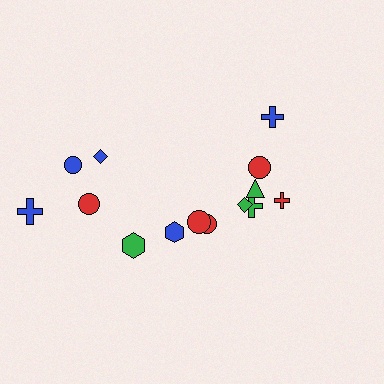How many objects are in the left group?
There are 6 objects.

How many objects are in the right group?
There are 8 objects.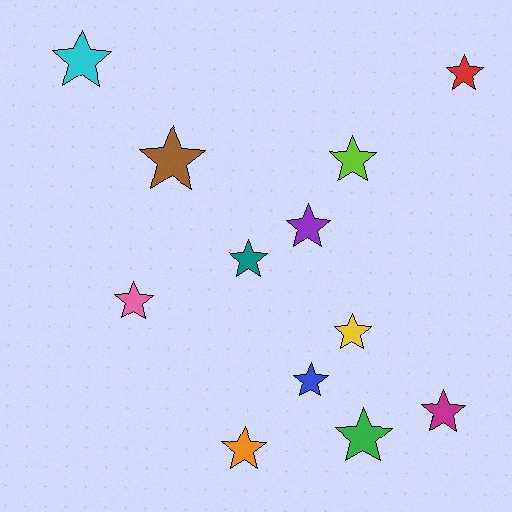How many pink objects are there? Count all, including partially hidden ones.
There is 1 pink object.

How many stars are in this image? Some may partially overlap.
There are 12 stars.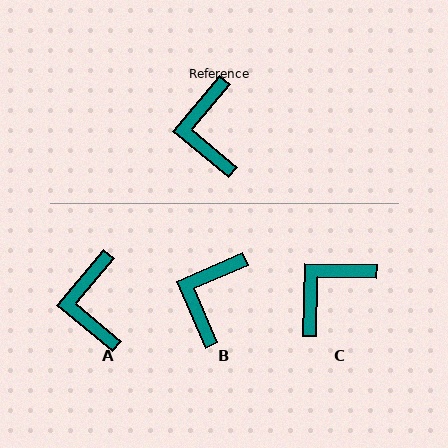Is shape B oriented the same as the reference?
No, it is off by about 26 degrees.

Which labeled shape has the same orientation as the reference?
A.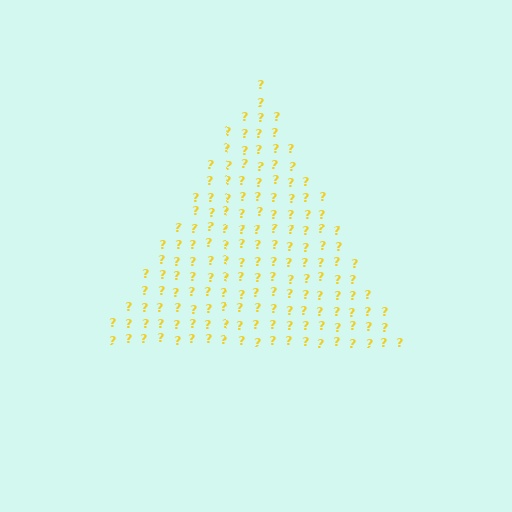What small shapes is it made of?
It is made of small question marks.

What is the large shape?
The large shape is a triangle.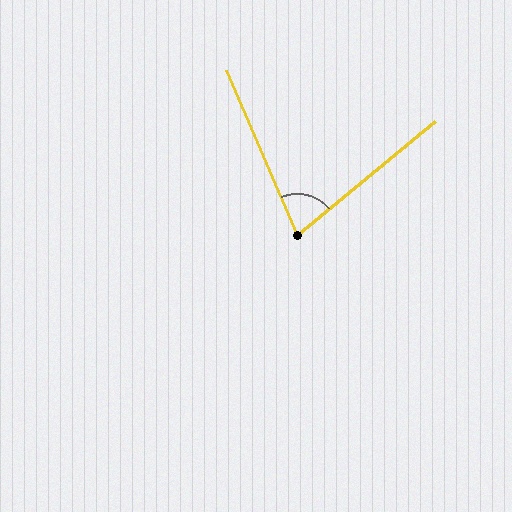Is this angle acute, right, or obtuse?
It is acute.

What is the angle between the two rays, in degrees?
Approximately 73 degrees.